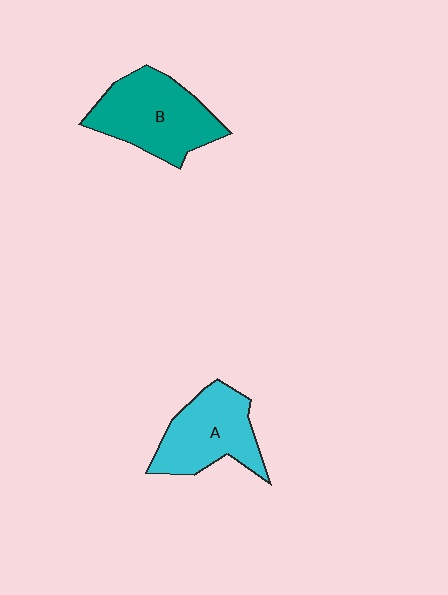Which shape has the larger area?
Shape B (teal).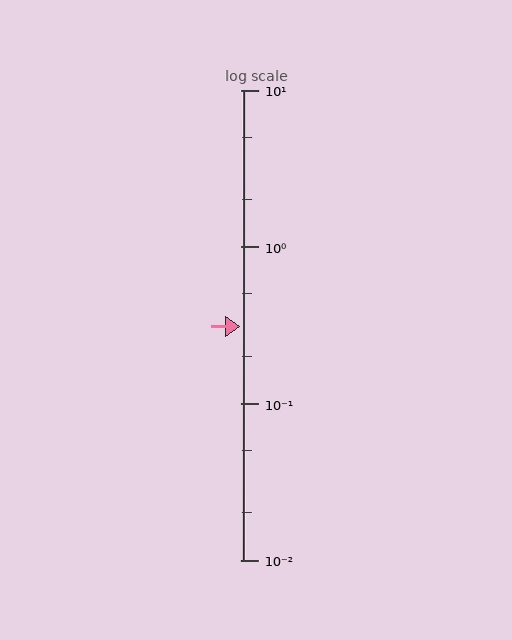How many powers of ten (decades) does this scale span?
The scale spans 3 decades, from 0.01 to 10.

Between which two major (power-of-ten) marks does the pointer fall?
The pointer is between 0.1 and 1.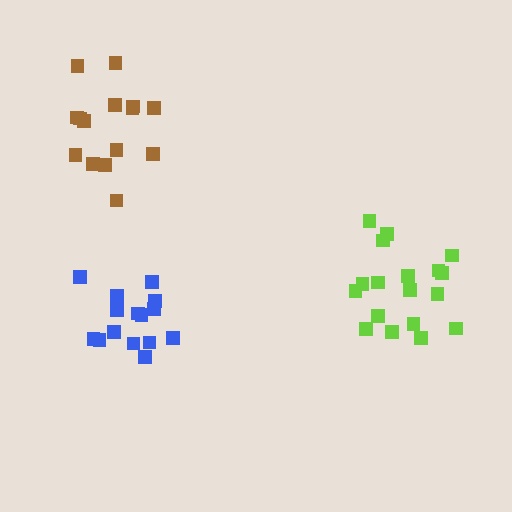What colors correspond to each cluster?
The clusters are colored: brown, lime, blue.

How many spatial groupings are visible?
There are 3 spatial groupings.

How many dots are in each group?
Group 1: 15 dots, Group 2: 18 dots, Group 3: 15 dots (48 total).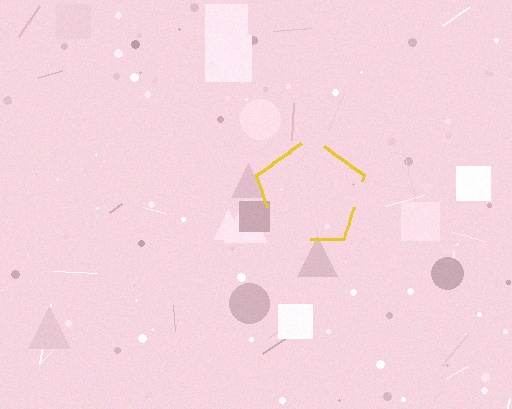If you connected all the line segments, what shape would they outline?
They would outline a pentagon.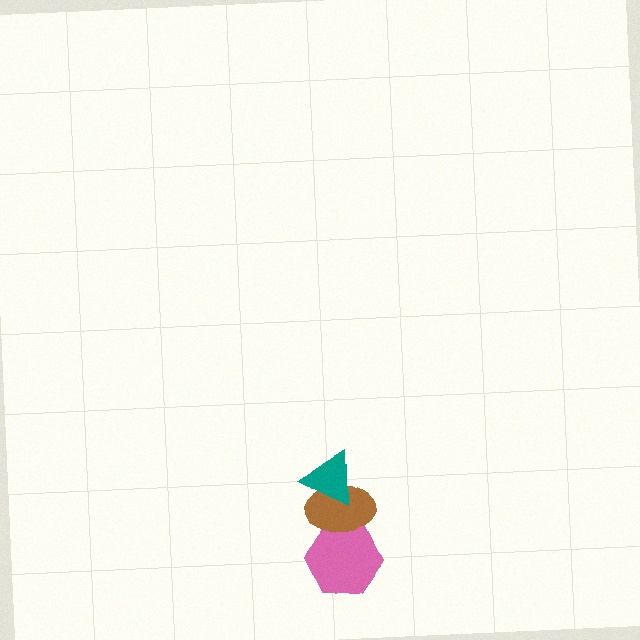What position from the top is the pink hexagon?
The pink hexagon is 3rd from the top.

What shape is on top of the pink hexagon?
The brown ellipse is on top of the pink hexagon.